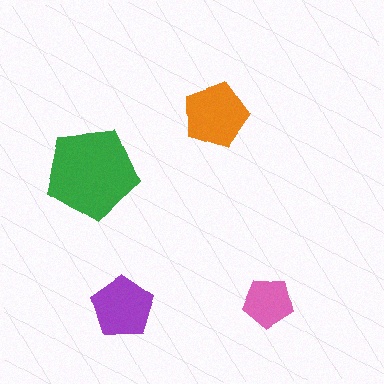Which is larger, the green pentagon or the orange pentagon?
The green one.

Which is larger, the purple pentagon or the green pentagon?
The green one.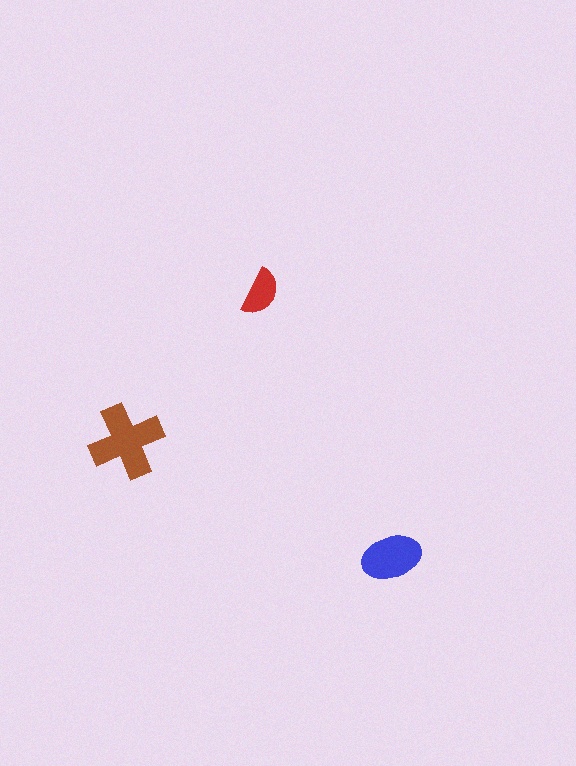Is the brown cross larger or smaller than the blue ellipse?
Larger.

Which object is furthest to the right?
The blue ellipse is rightmost.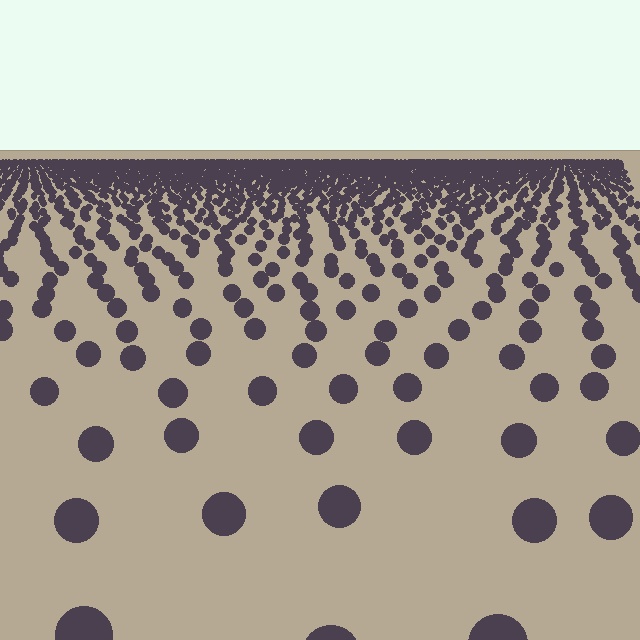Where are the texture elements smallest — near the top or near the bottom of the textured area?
Near the top.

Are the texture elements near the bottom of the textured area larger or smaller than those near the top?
Larger. Near the bottom, elements are closer to the viewer and appear at a bigger on-screen size.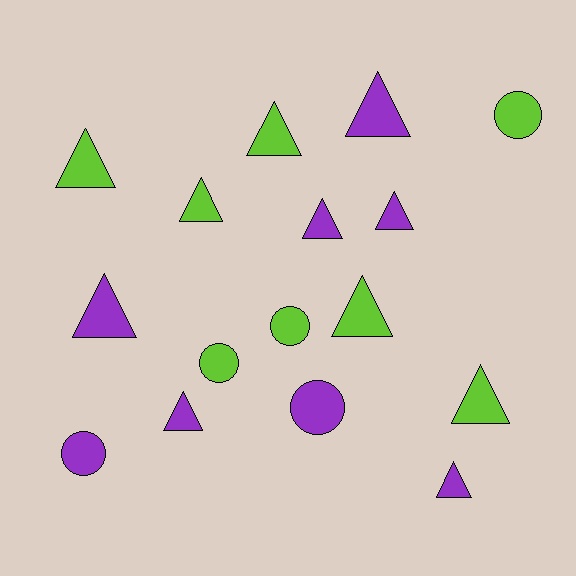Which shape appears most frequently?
Triangle, with 11 objects.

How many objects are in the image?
There are 16 objects.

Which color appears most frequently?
Lime, with 8 objects.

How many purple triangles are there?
There are 6 purple triangles.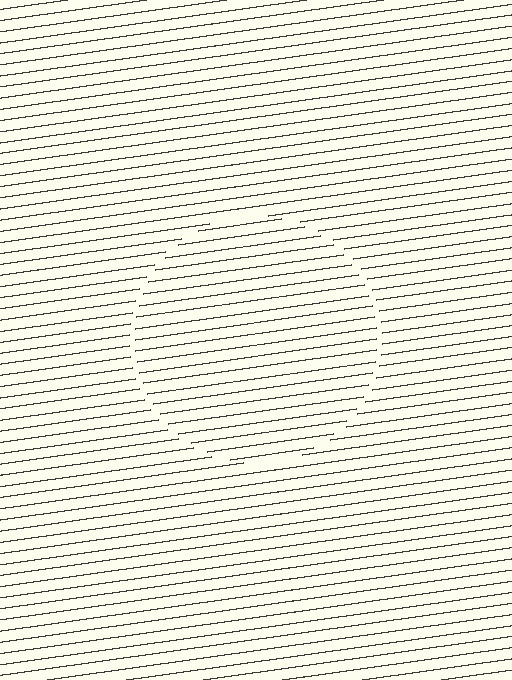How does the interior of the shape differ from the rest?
The interior of the shape contains the same grating, shifted by half a period — the contour is defined by the phase discontinuity where line-ends from the inner and outer gratings abut.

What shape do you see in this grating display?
An illusory circle. The interior of the shape contains the same grating, shifted by half a period — the contour is defined by the phase discontinuity where line-ends from the inner and outer gratings abut.